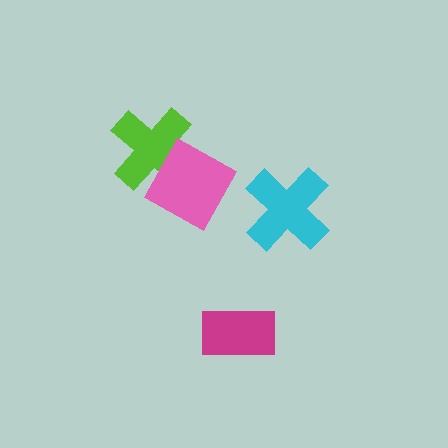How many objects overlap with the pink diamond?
1 object overlaps with the pink diamond.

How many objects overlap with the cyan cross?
0 objects overlap with the cyan cross.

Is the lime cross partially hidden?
Yes, it is partially covered by another shape.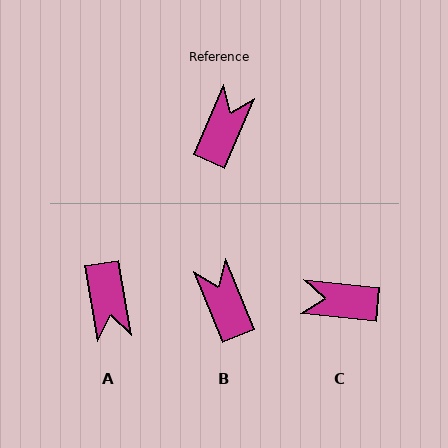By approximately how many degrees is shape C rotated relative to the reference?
Approximately 107 degrees counter-clockwise.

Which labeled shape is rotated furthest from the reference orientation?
A, about 148 degrees away.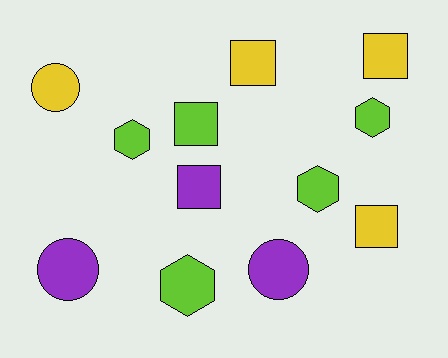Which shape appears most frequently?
Square, with 5 objects.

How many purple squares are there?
There is 1 purple square.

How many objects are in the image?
There are 12 objects.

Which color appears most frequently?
Lime, with 5 objects.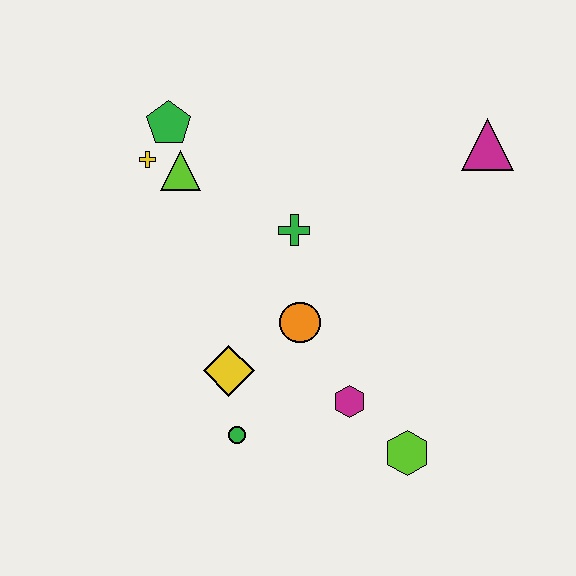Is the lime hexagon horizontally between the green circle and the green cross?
No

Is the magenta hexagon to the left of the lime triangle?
No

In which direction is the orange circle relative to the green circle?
The orange circle is above the green circle.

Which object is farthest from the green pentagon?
The lime hexagon is farthest from the green pentagon.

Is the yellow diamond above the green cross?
No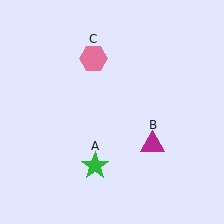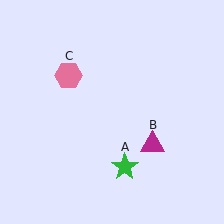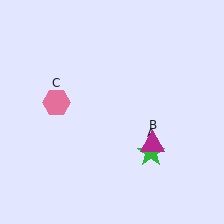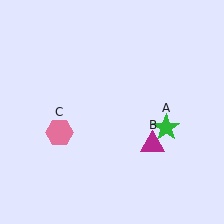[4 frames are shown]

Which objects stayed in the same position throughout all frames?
Magenta triangle (object B) remained stationary.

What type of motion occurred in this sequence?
The green star (object A), pink hexagon (object C) rotated counterclockwise around the center of the scene.